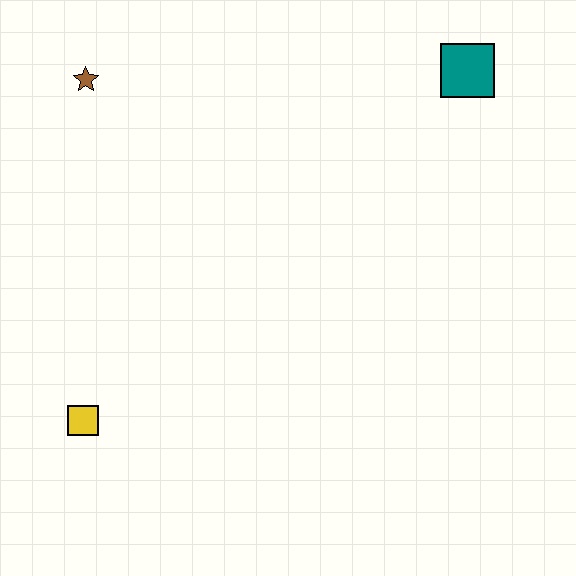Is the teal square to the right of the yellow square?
Yes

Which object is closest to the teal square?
The brown star is closest to the teal square.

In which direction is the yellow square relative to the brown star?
The yellow square is below the brown star.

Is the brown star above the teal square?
No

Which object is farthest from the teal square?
The yellow square is farthest from the teal square.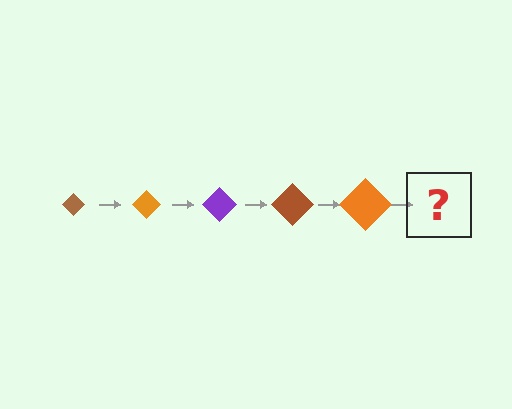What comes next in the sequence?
The next element should be a purple diamond, larger than the previous one.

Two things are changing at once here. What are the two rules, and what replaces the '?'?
The two rules are that the diamond grows larger each step and the color cycles through brown, orange, and purple. The '?' should be a purple diamond, larger than the previous one.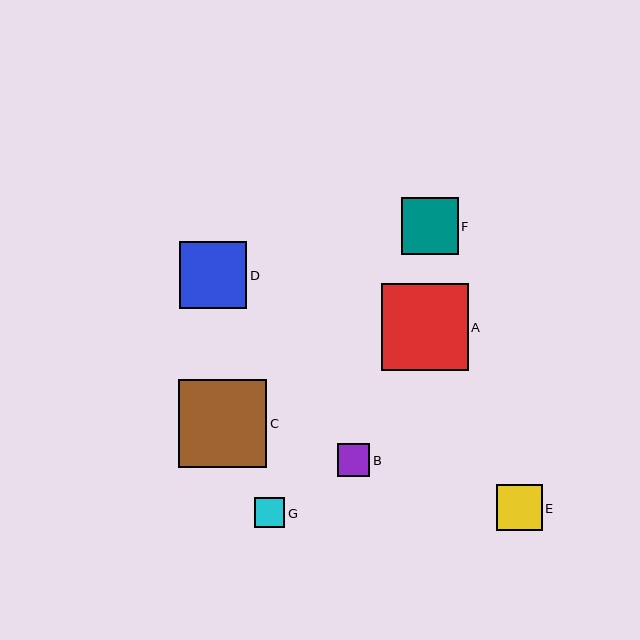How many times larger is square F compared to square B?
Square F is approximately 1.7 times the size of square B.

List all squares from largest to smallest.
From largest to smallest: C, A, D, F, E, B, G.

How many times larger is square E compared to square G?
Square E is approximately 1.5 times the size of square G.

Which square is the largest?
Square C is the largest with a size of approximately 88 pixels.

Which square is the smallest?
Square G is the smallest with a size of approximately 30 pixels.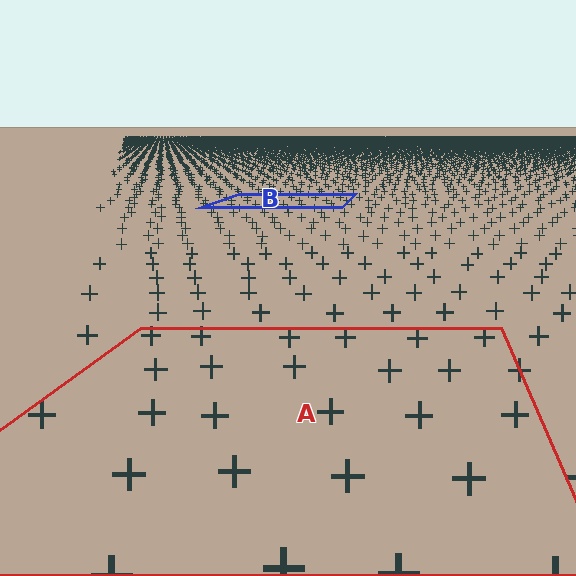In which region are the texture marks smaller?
The texture marks are smaller in region B, because it is farther away.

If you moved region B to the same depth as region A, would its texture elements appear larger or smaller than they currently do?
They would appear larger. At a closer depth, the same texture elements are projected at a bigger on-screen size.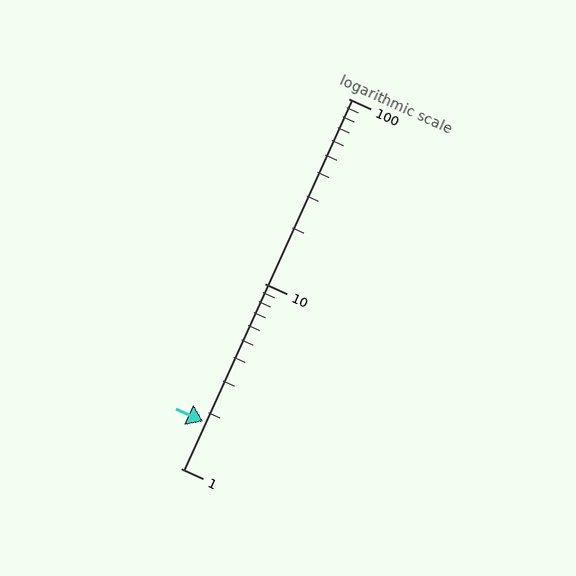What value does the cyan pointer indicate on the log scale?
The pointer indicates approximately 1.8.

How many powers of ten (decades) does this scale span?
The scale spans 2 decades, from 1 to 100.